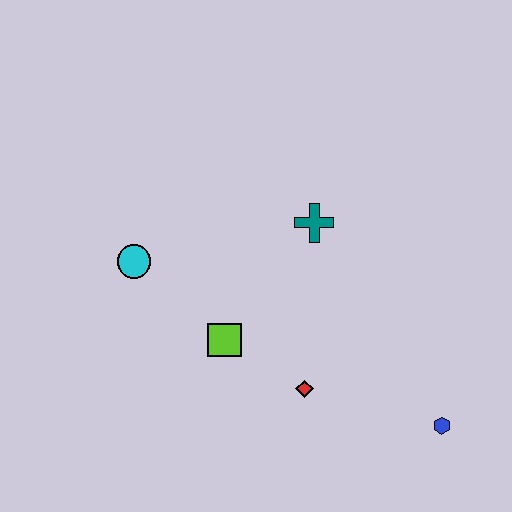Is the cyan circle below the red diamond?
No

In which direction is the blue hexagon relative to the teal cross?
The blue hexagon is below the teal cross.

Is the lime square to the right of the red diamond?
No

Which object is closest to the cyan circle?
The lime square is closest to the cyan circle.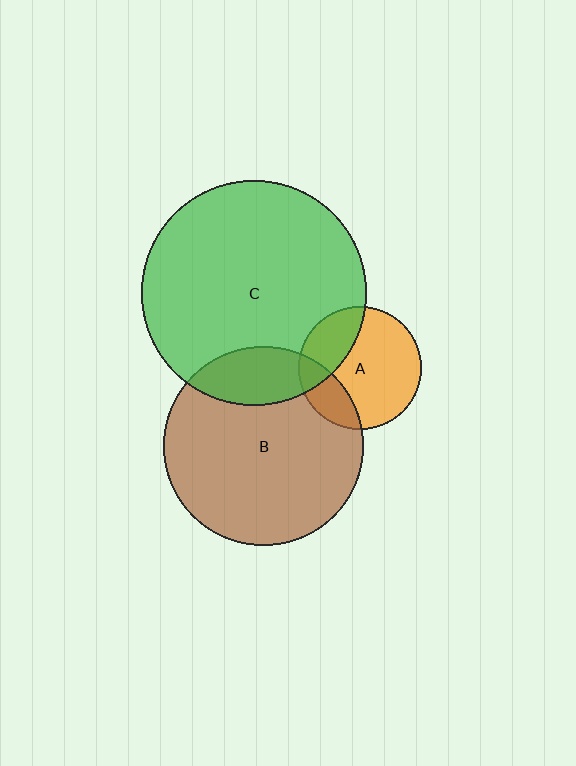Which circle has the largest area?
Circle C (green).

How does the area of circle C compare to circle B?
Approximately 1.3 times.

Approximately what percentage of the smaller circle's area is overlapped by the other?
Approximately 30%.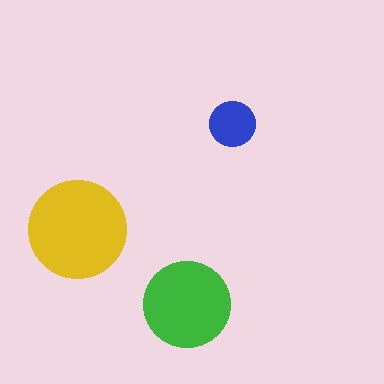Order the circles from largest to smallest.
the yellow one, the green one, the blue one.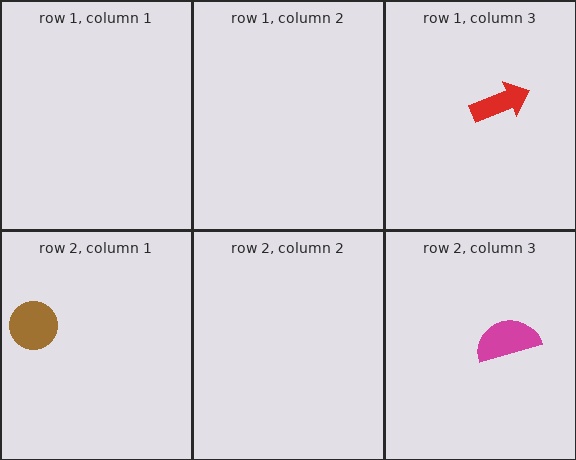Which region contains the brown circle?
The row 2, column 1 region.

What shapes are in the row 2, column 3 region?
The magenta semicircle.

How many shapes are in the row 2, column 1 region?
1.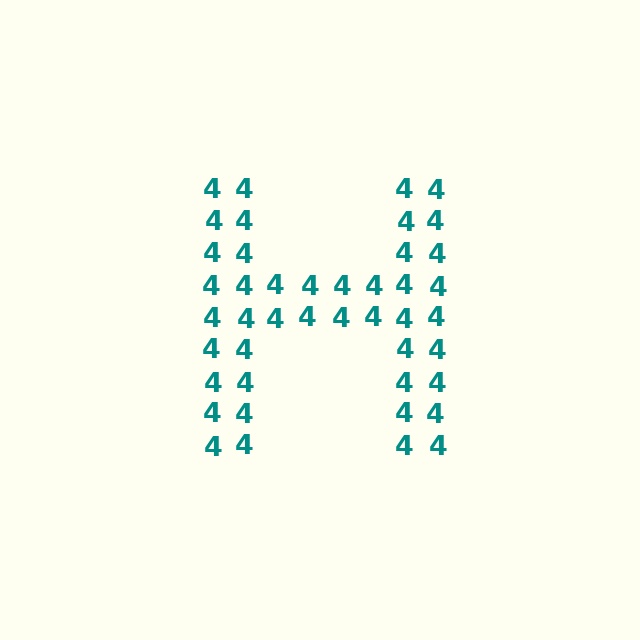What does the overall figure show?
The overall figure shows the letter H.